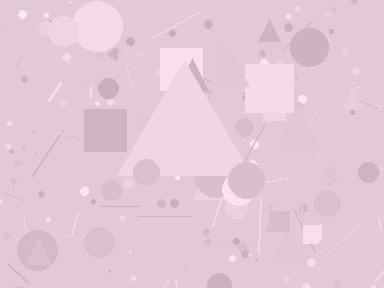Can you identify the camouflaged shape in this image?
The camouflaged shape is a triangle.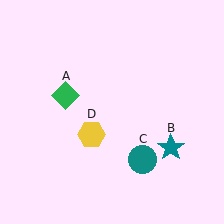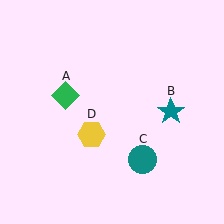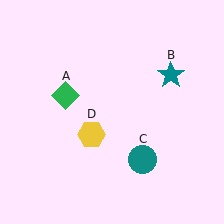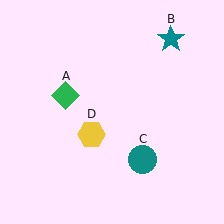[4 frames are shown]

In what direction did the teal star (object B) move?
The teal star (object B) moved up.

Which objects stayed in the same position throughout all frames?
Green diamond (object A) and teal circle (object C) and yellow hexagon (object D) remained stationary.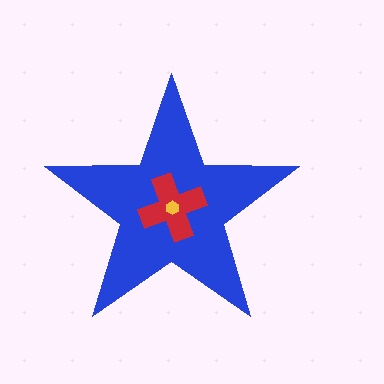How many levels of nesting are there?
3.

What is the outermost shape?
The blue star.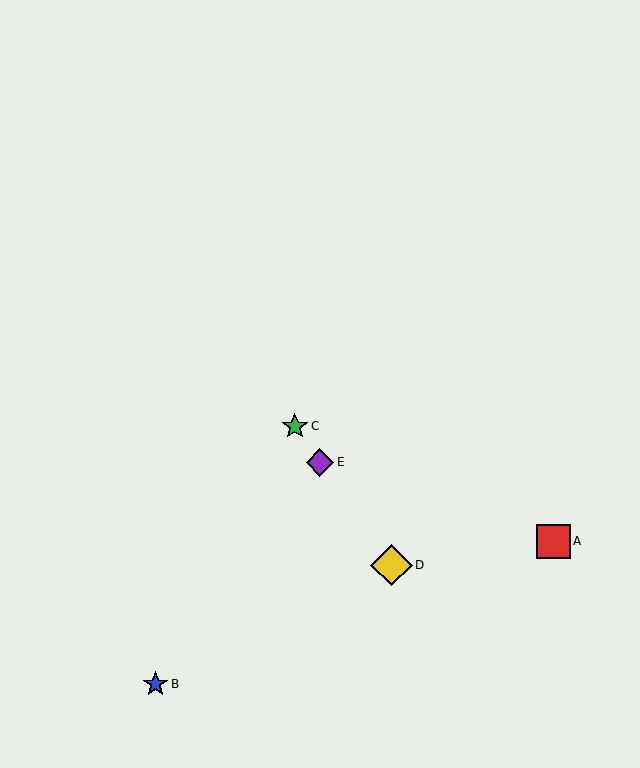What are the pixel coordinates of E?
Object E is at (320, 462).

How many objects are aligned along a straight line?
3 objects (C, D, E) are aligned along a straight line.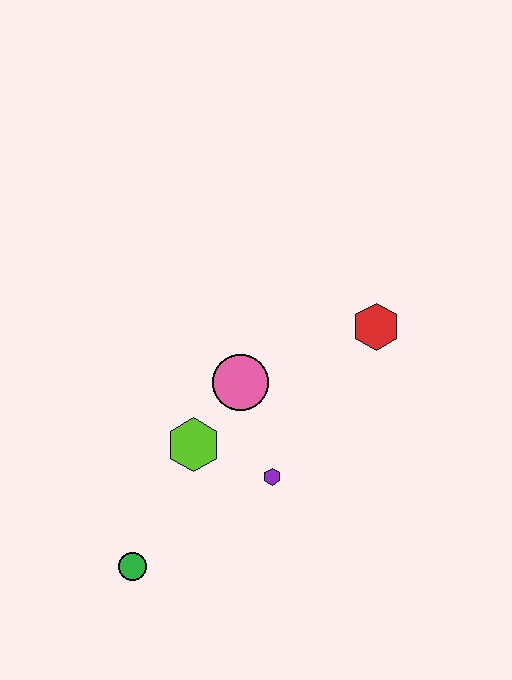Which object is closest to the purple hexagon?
The lime hexagon is closest to the purple hexagon.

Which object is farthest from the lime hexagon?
The red hexagon is farthest from the lime hexagon.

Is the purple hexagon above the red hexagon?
No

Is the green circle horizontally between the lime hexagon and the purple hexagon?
No